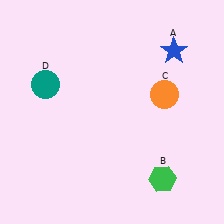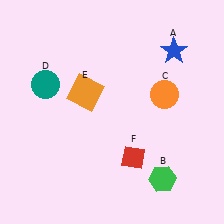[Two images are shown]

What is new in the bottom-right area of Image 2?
A red diamond (F) was added in the bottom-right area of Image 2.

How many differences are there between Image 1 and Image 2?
There are 2 differences between the two images.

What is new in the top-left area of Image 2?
An orange square (E) was added in the top-left area of Image 2.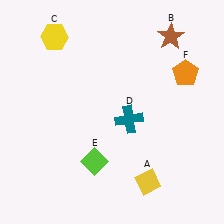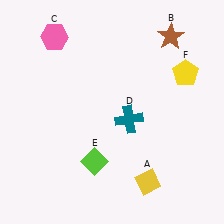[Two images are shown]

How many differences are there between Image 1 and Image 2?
There are 2 differences between the two images.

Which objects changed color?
C changed from yellow to pink. F changed from orange to yellow.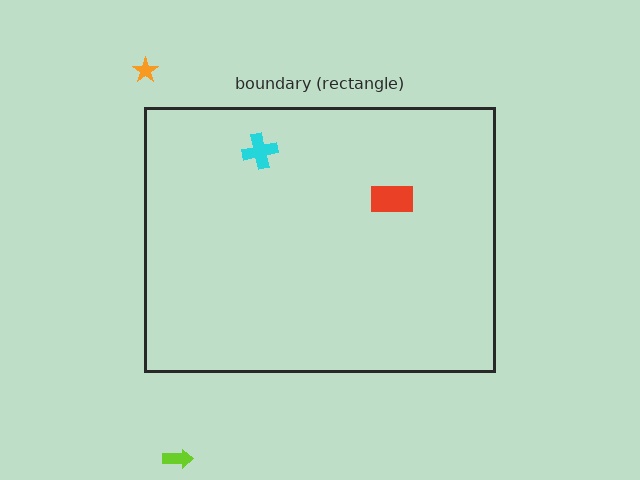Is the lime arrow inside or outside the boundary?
Outside.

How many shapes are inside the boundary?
2 inside, 2 outside.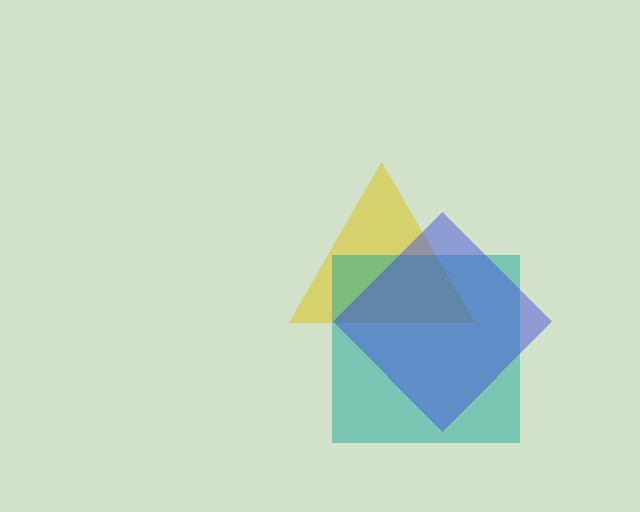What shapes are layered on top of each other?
The layered shapes are: a yellow triangle, a teal square, a blue diamond.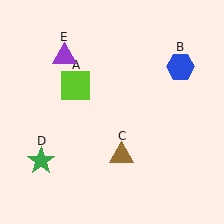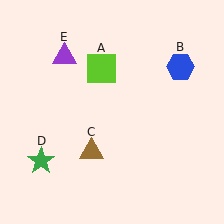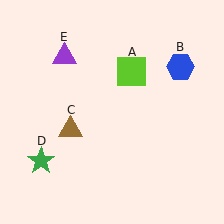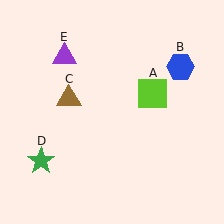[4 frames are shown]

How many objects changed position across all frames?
2 objects changed position: lime square (object A), brown triangle (object C).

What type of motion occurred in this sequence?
The lime square (object A), brown triangle (object C) rotated clockwise around the center of the scene.